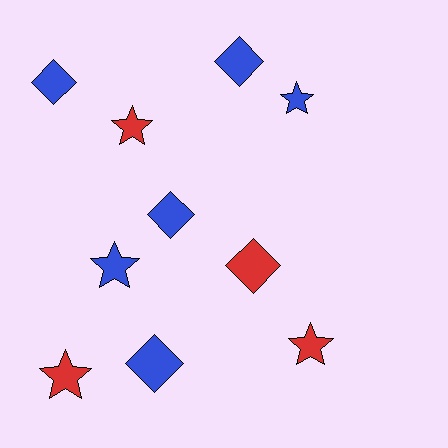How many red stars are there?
There are 3 red stars.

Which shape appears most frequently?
Diamond, with 5 objects.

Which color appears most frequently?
Blue, with 6 objects.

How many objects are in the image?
There are 10 objects.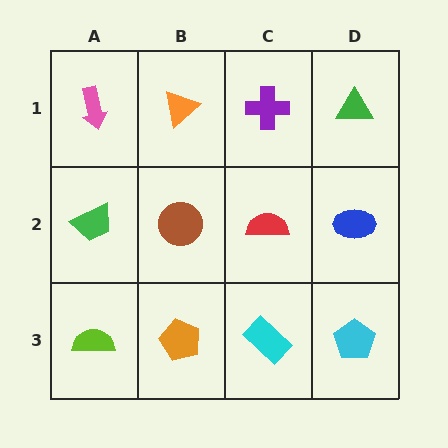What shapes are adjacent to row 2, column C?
A purple cross (row 1, column C), a cyan rectangle (row 3, column C), a brown circle (row 2, column B), a blue ellipse (row 2, column D).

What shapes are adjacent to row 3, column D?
A blue ellipse (row 2, column D), a cyan rectangle (row 3, column C).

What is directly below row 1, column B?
A brown circle.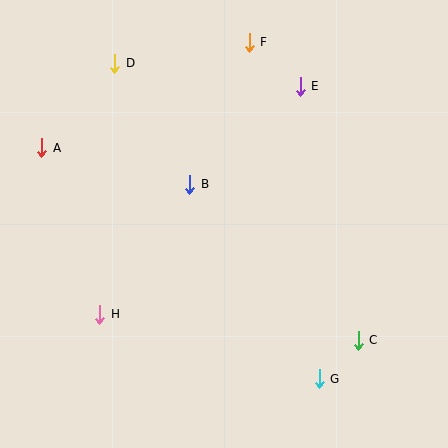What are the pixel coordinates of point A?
Point A is at (42, 148).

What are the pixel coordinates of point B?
Point B is at (190, 184).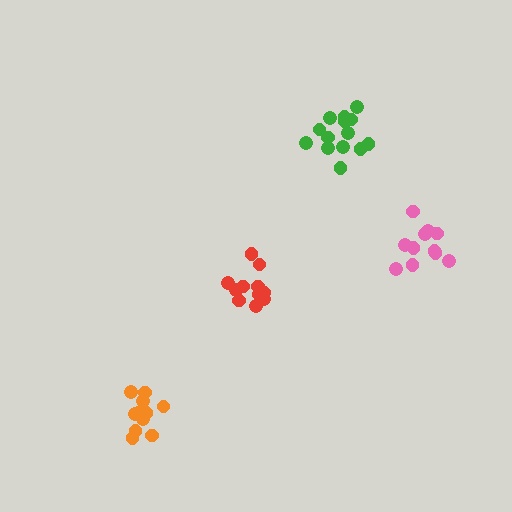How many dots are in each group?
Group 1: 11 dots, Group 2: 11 dots, Group 3: 11 dots, Group 4: 14 dots (47 total).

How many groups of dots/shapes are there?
There are 4 groups.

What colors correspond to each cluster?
The clusters are colored: red, pink, orange, green.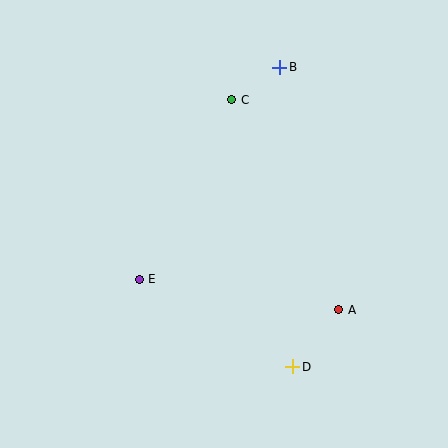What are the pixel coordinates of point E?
Point E is at (139, 279).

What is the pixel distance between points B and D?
The distance between B and D is 300 pixels.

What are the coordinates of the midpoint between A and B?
The midpoint between A and B is at (309, 189).